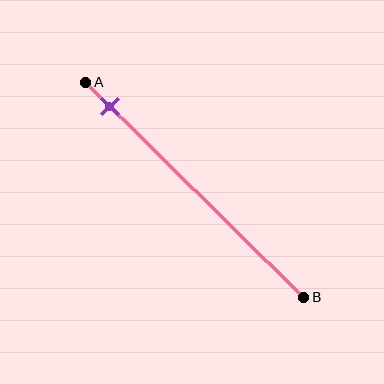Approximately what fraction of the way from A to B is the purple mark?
The purple mark is approximately 10% of the way from A to B.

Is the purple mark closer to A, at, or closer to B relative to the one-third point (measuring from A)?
The purple mark is closer to point A than the one-third point of segment AB.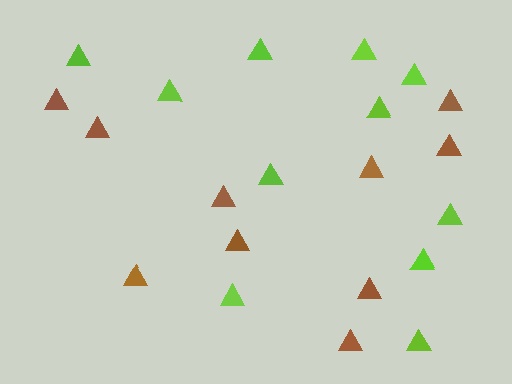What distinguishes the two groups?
There are 2 groups: one group of lime triangles (11) and one group of brown triangles (10).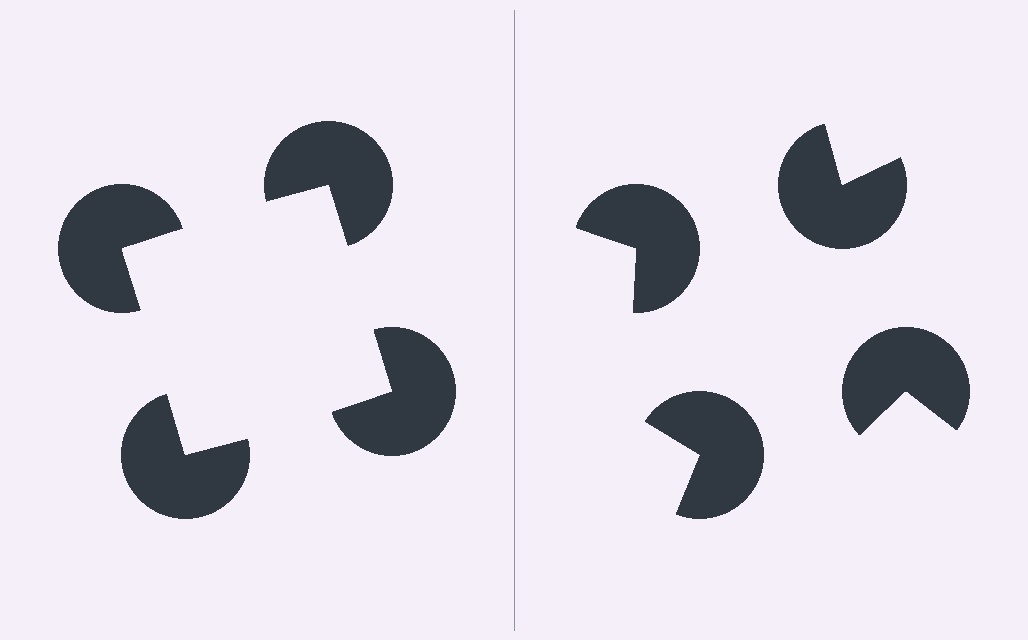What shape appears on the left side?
An illusory square.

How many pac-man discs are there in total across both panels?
8 — 4 on each side.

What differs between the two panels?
The pac-man discs are positioned identically on both sides; only the wedge orientations differ. On the left they align to a square; on the right they are misaligned.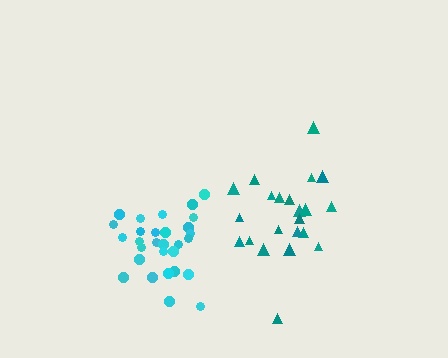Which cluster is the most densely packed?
Cyan.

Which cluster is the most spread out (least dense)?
Teal.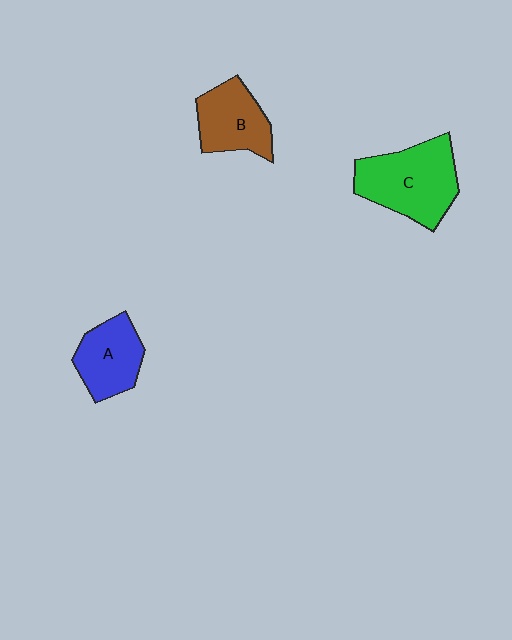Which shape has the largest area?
Shape C (green).